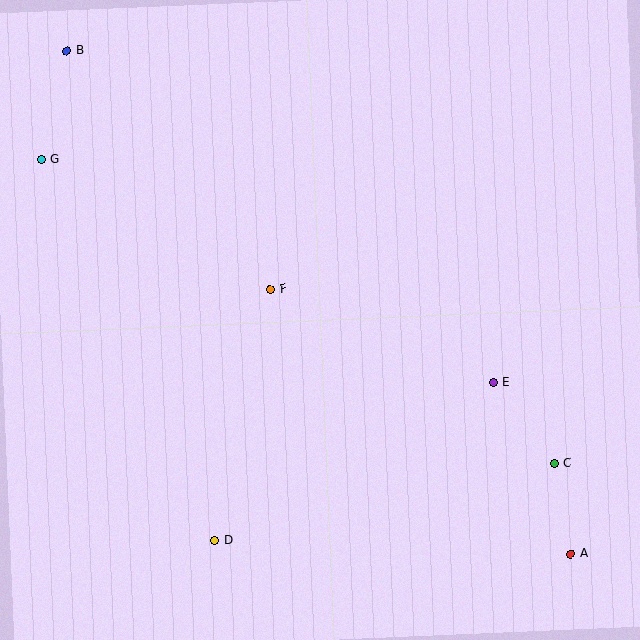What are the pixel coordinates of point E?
Point E is at (493, 382).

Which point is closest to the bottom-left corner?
Point D is closest to the bottom-left corner.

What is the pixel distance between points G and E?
The distance between G and E is 504 pixels.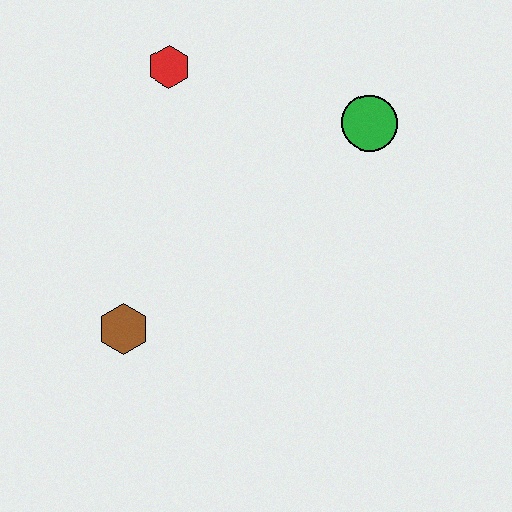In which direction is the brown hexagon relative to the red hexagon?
The brown hexagon is below the red hexagon.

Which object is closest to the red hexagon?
The green circle is closest to the red hexagon.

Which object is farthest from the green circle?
The brown hexagon is farthest from the green circle.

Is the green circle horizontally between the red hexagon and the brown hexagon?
No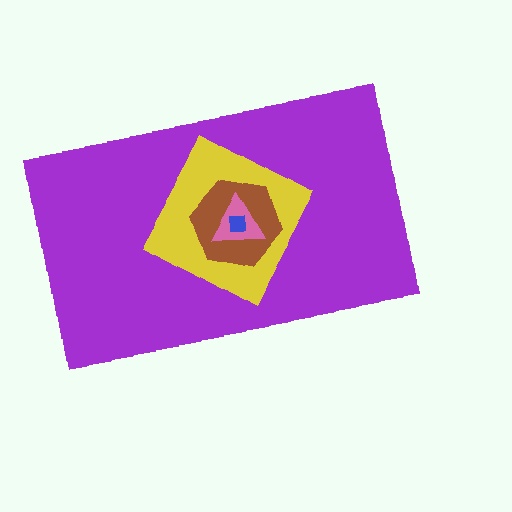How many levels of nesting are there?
5.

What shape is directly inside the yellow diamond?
The brown hexagon.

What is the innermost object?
The blue square.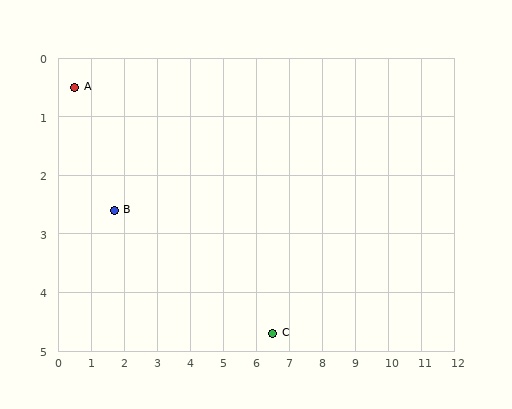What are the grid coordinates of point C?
Point C is at approximately (6.5, 4.7).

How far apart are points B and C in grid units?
Points B and C are about 5.2 grid units apart.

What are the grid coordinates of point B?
Point B is at approximately (1.7, 2.6).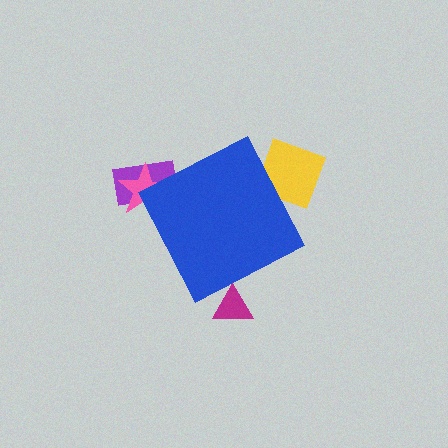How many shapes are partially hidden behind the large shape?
4 shapes are partially hidden.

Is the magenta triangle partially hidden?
Yes, the magenta triangle is partially hidden behind the blue diamond.